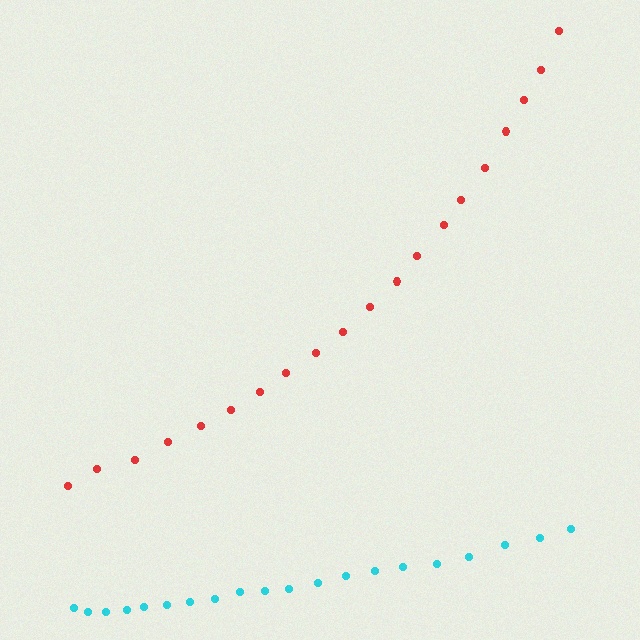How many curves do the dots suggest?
There are 2 distinct paths.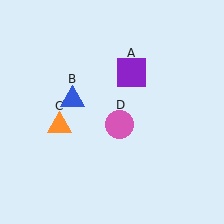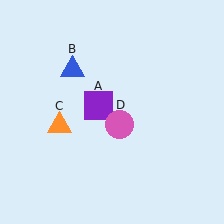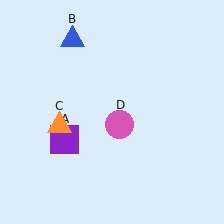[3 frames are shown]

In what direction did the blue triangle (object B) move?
The blue triangle (object B) moved up.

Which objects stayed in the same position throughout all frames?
Orange triangle (object C) and pink circle (object D) remained stationary.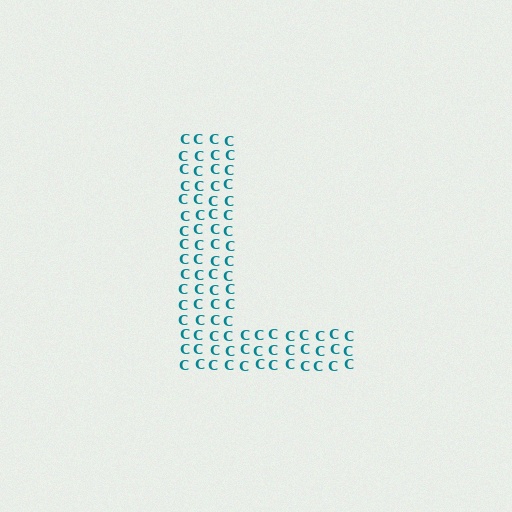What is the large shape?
The large shape is the letter L.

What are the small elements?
The small elements are letter C's.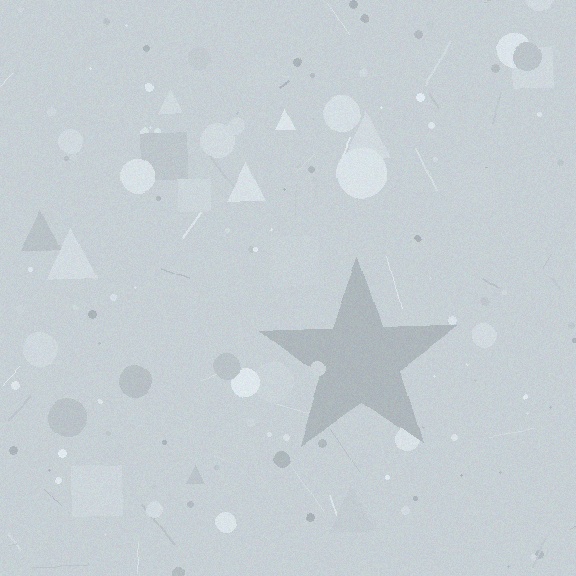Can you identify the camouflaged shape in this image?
The camouflaged shape is a star.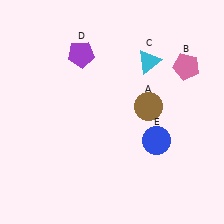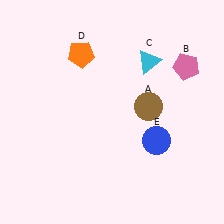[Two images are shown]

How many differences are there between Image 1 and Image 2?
There is 1 difference between the two images.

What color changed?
The pentagon (D) changed from purple in Image 1 to orange in Image 2.